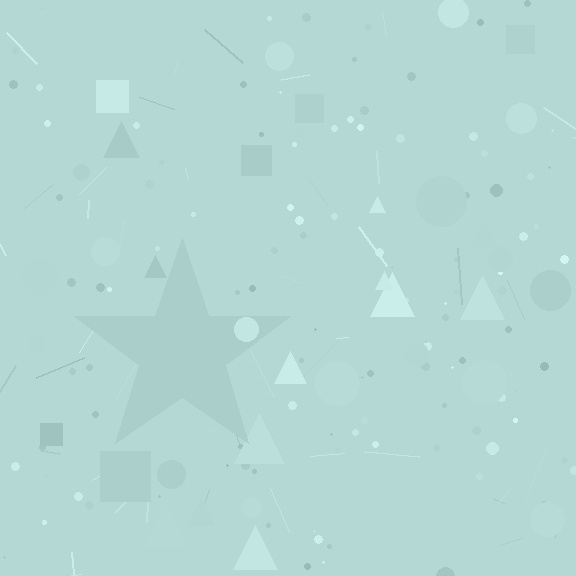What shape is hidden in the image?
A star is hidden in the image.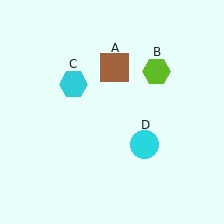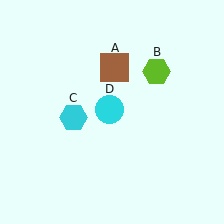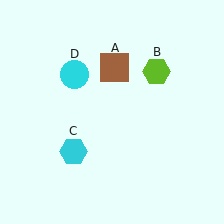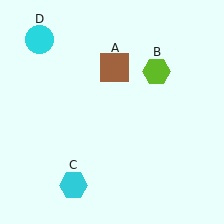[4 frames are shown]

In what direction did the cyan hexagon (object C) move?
The cyan hexagon (object C) moved down.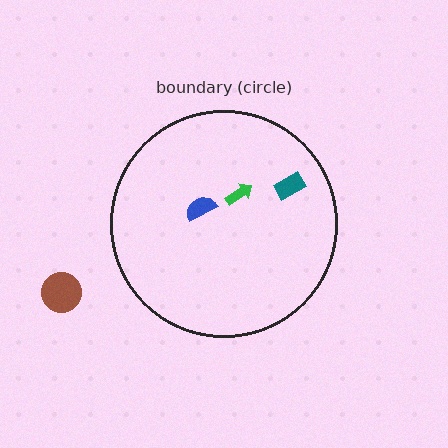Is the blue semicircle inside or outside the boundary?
Inside.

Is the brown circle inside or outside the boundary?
Outside.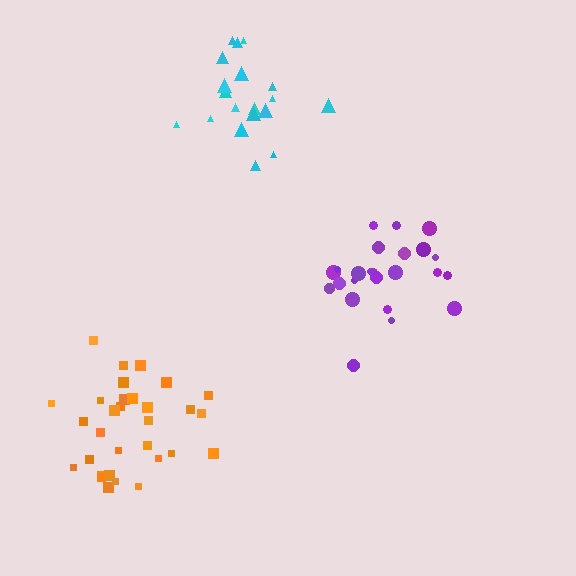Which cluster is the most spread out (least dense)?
Purple.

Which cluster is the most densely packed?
Orange.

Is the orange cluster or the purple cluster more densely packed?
Orange.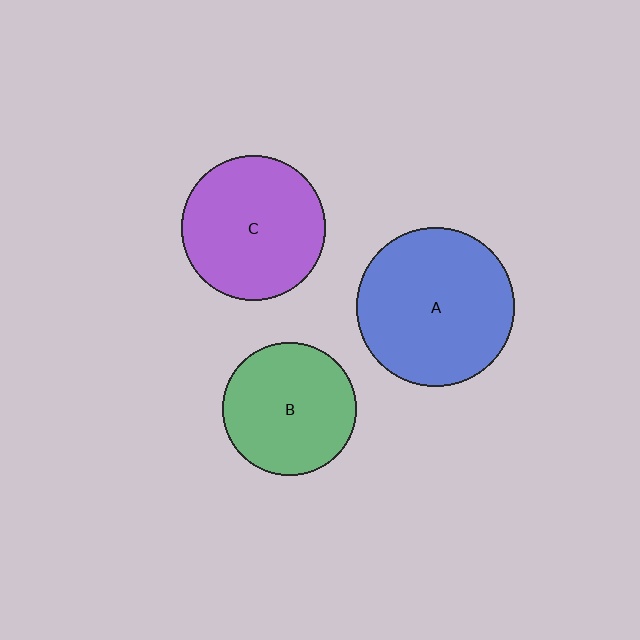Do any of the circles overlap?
No, none of the circles overlap.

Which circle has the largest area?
Circle A (blue).